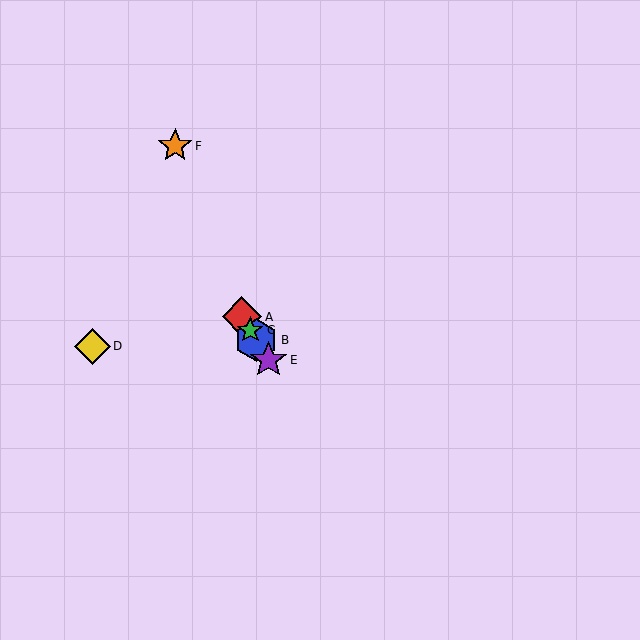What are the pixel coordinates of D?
Object D is at (92, 346).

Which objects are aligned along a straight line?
Objects A, B, C, E are aligned along a straight line.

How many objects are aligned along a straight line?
4 objects (A, B, C, E) are aligned along a straight line.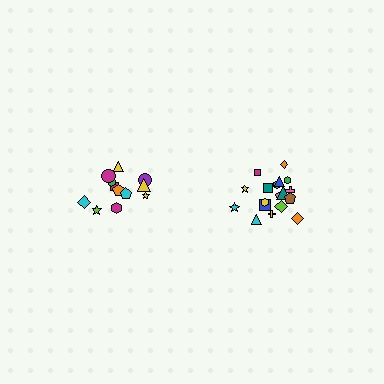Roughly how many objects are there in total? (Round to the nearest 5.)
Roughly 30 objects in total.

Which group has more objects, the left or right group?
The right group.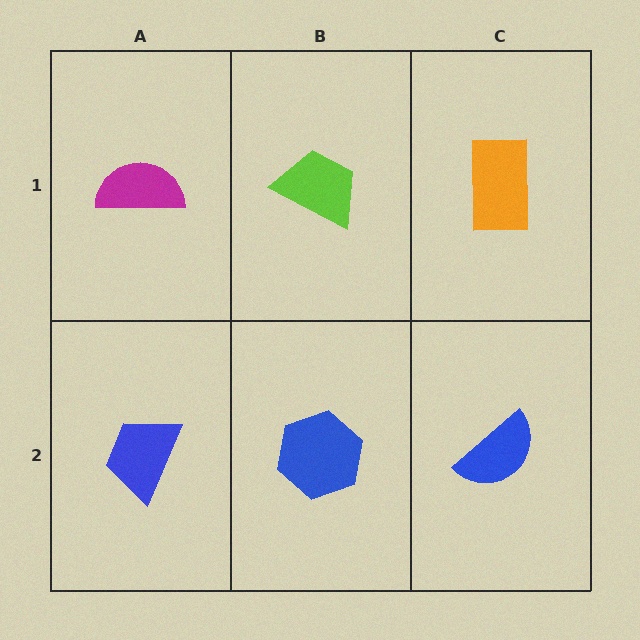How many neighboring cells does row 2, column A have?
2.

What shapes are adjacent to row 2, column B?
A lime trapezoid (row 1, column B), a blue trapezoid (row 2, column A), a blue semicircle (row 2, column C).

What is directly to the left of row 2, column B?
A blue trapezoid.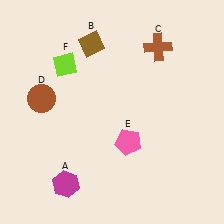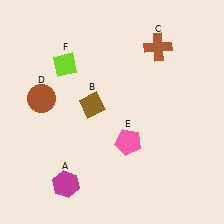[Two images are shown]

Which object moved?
The brown diamond (B) moved down.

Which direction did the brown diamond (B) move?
The brown diamond (B) moved down.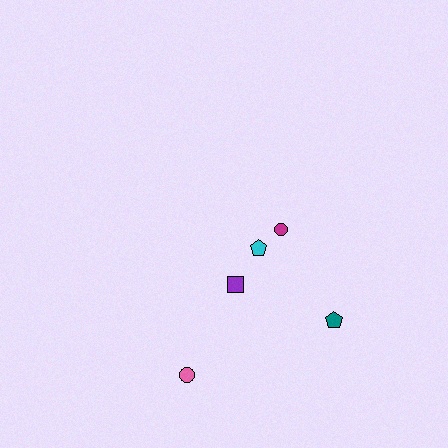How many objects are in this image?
There are 5 objects.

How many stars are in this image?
There are no stars.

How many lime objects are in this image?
There are no lime objects.